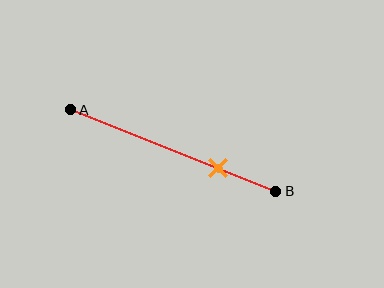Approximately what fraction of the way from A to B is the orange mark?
The orange mark is approximately 70% of the way from A to B.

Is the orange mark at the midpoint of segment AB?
No, the mark is at about 70% from A, not at the 50% midpoint.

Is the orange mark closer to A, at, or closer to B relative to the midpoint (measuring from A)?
The orange mark is closer to point B than the midpoint of segment AB.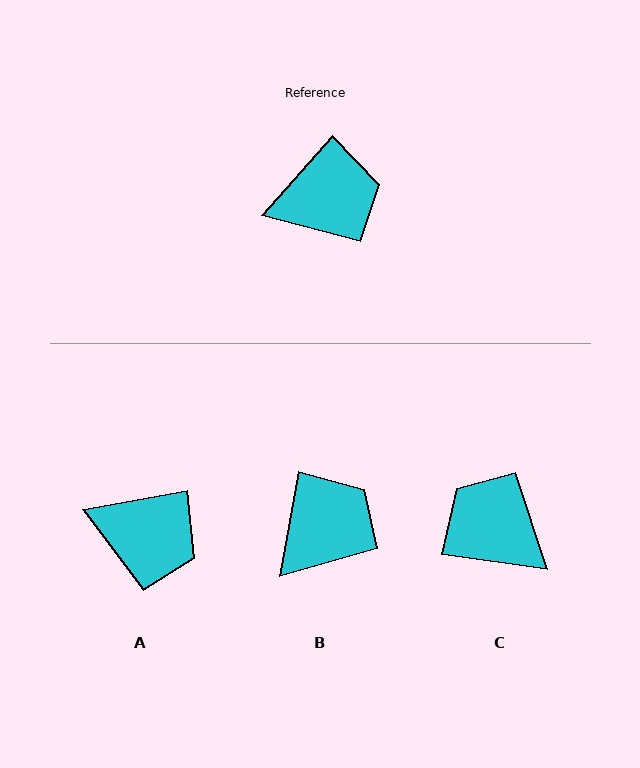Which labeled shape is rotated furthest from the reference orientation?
C, about 123 degrees away.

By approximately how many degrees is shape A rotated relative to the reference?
Approximately 39 degrees clockwise.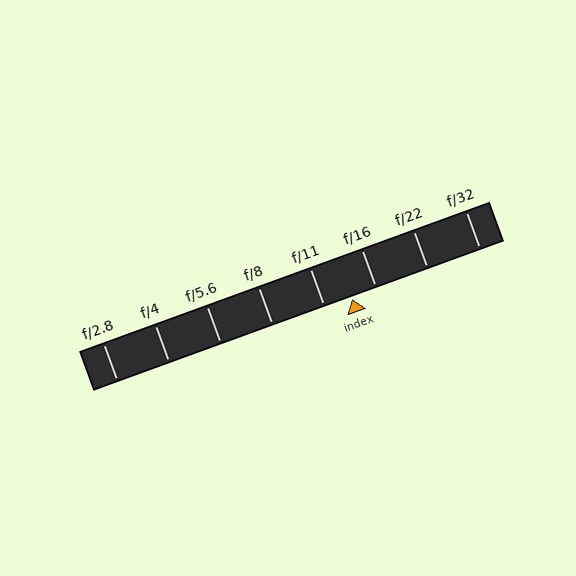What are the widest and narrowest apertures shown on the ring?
The widest aperture shown is f/2.8 and the narrowest is f/32.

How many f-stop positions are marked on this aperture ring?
There are 8 f-stop positions marked.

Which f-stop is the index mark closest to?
The index mark is closest to f/16.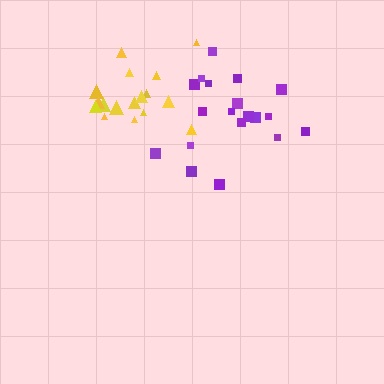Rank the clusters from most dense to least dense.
purple, yellow.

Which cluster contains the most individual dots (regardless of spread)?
Purple (19).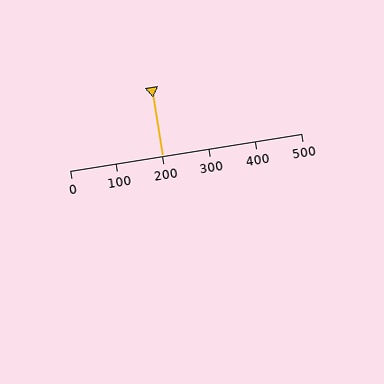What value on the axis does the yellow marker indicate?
The marker indicates approximately 200.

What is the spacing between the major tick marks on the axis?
The major ticks are spaced 100 apart.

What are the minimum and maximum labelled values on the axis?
The axis runs from 0 to 500.